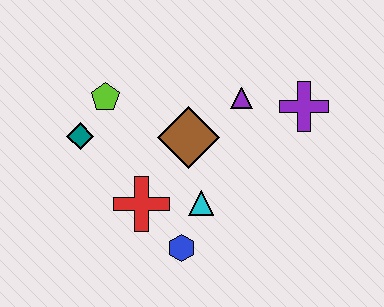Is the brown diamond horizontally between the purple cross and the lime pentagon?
Yes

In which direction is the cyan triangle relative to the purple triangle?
The cyan triangle is below the purple triangle.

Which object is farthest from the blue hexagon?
The purple cross is farthest from the blue hexagon.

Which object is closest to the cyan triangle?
The blue hexagon is closest to the cyan triangle.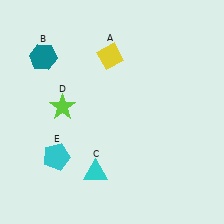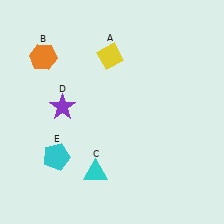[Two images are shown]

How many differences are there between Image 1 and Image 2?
There are 2 differences between the two images.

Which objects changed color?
B changed from teal to orange. D changed from lime to purple.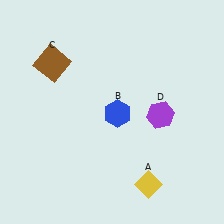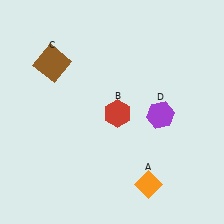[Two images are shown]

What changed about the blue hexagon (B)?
In Image 1, B is blue. In Image 2, it changed to red.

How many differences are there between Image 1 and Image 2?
There are 2 differences between the two images.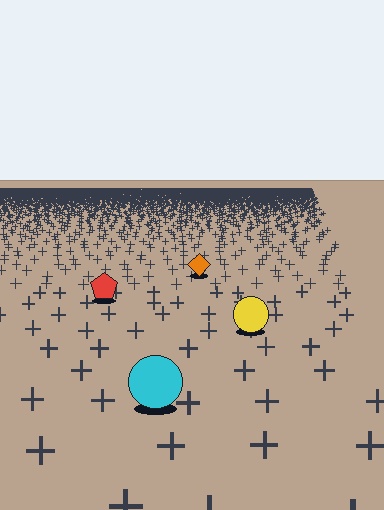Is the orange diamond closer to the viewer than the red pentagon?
No. The red pentagon is closer — you can tell from the texture gradient: the ground texture is coarser near it.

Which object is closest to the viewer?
The cyan circle is closest. The texture marks near it are larger and more spread out.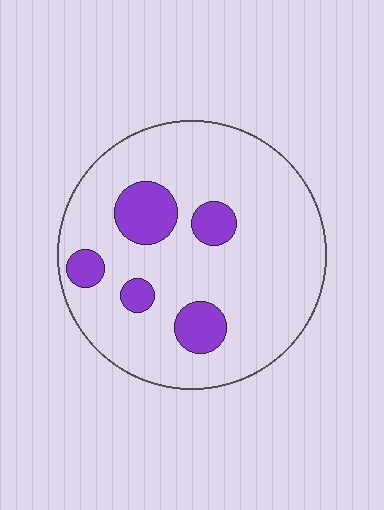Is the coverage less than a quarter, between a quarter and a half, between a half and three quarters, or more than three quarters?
Less than a quarter.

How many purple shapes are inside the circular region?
5.